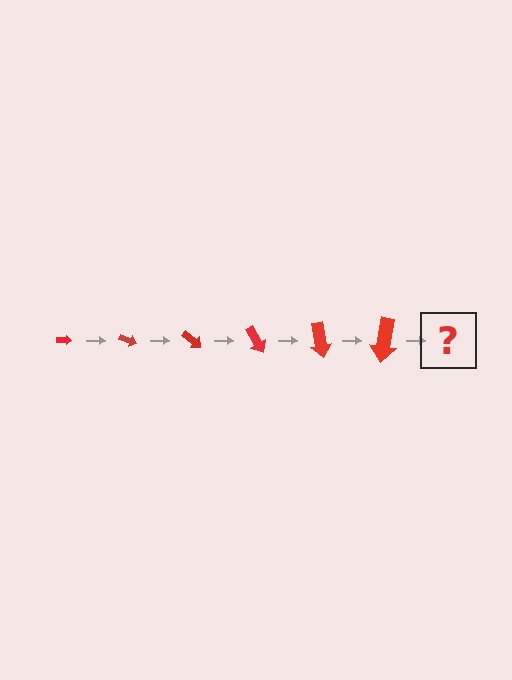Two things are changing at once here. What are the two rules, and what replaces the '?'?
The two rules are that the arrow grows larger each step and it rotates 20 degrees each step. The '?' should be an arrow, larger than the previous one and rotated 120 degrees from the start.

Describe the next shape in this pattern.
It should be an arrow, larger than the previous one and rotated 120 degrees from the start.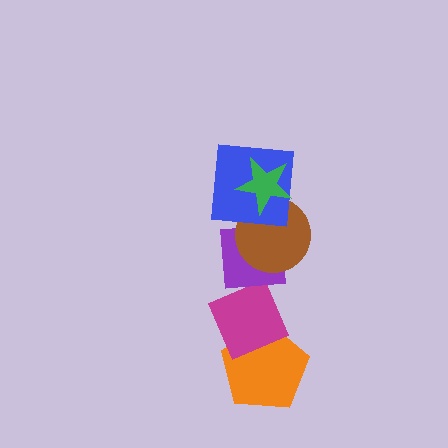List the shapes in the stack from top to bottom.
From top to bottom: the green star, the blue square, the brown circle, the purple square, the magenta diamond, the orange pentagon.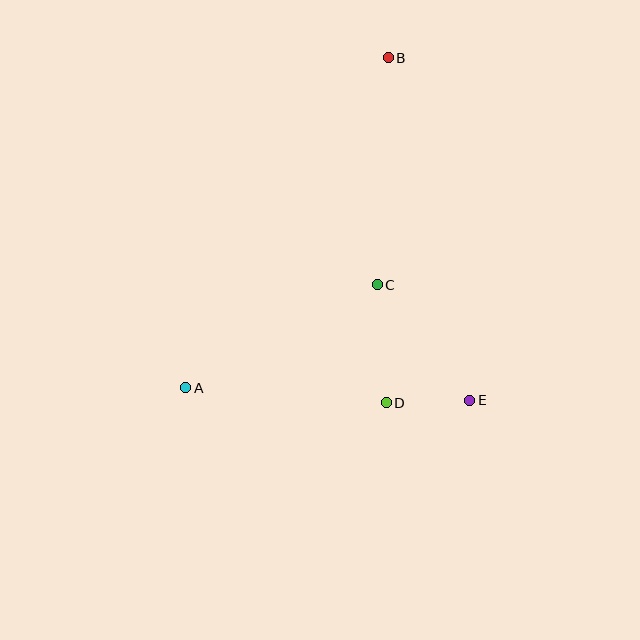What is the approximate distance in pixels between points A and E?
The distance between A and E is approximately 284 pixels.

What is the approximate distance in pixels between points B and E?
The distance between B and E is approximately 352 pixels.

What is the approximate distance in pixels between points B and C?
The distance between B and C is approximately 228 pixels.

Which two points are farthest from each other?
Points A and B are farthest from each other.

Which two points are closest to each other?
Points D and E are closest to each other.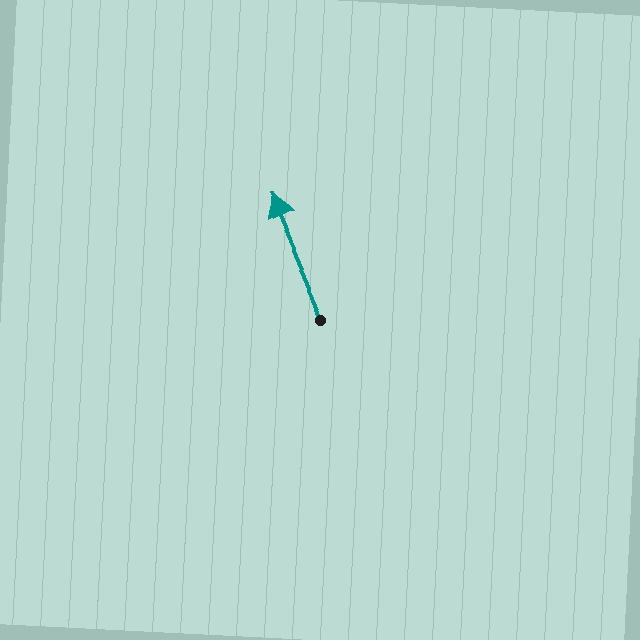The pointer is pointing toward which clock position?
Roughly 11 o'clock.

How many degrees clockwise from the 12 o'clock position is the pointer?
Approximately 337 degrees.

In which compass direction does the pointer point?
Northwest.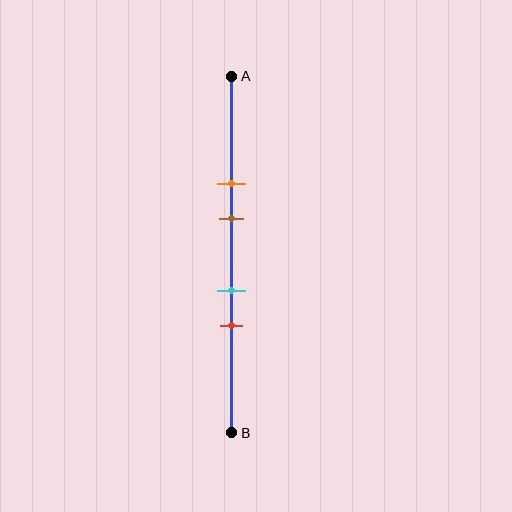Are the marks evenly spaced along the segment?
No, the marks are not evenly spaced.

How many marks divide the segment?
There are 4 marks dividing the segment.